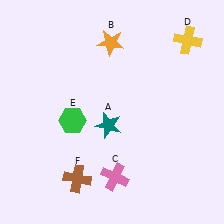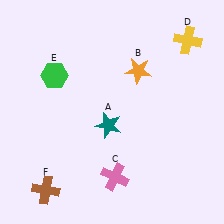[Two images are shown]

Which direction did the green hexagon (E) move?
The green hexagon (E) moved up.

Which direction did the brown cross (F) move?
The brown cross (F) moved left.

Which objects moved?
The objects that moved are: the orange star (B), the green hexagon (E), the brown cross (F).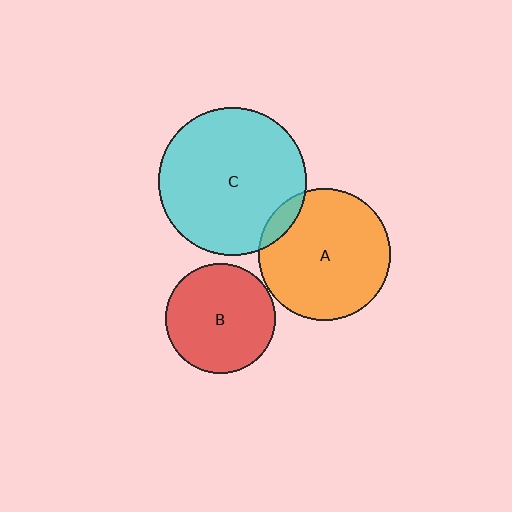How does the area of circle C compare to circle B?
Approximately 1.8 times.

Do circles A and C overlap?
Yes.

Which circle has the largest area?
Circle C (cyan).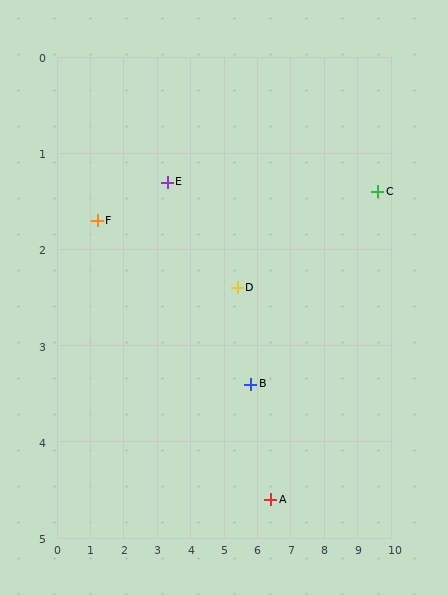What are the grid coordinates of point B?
Point B is at approximately (5.8, 3.4).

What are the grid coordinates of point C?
Point C is at approximately (9.6, 1.4).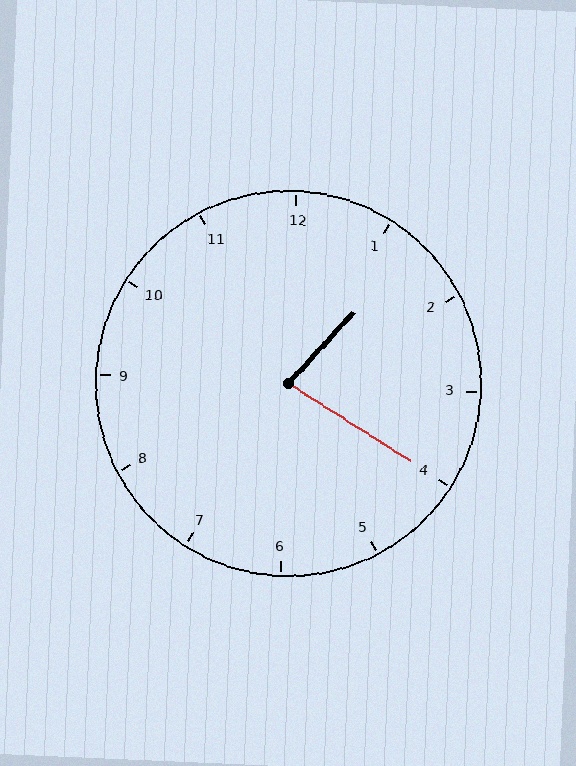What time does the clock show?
1:20.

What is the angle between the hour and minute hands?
Approximately 80 degrees.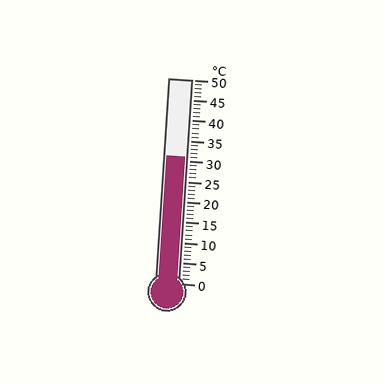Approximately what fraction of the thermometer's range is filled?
The thermometer is filled to approximately 60% of its range.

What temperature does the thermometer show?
The thermometer shows approximately 31°C.